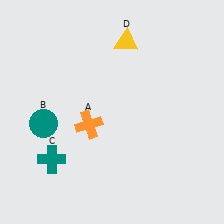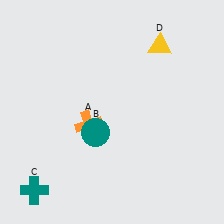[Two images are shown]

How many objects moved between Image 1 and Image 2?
3 objects moved between the two images.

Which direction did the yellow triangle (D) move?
The yellow triangle (D) moved right.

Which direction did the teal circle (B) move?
The teal circle (B) moved right.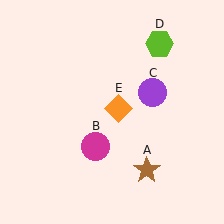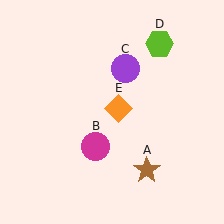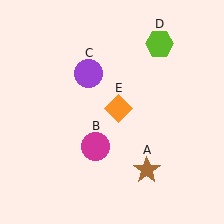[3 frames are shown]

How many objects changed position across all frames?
1 object changed position: purple circle (object C).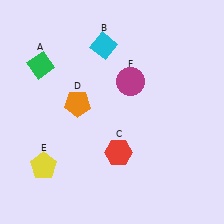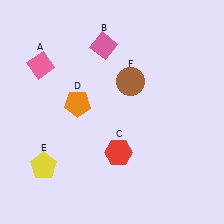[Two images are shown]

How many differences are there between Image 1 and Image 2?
There are 3 differences between the two images.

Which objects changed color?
A changed from green to pink. B changed from cyan to pink. F changed from magenta to brown.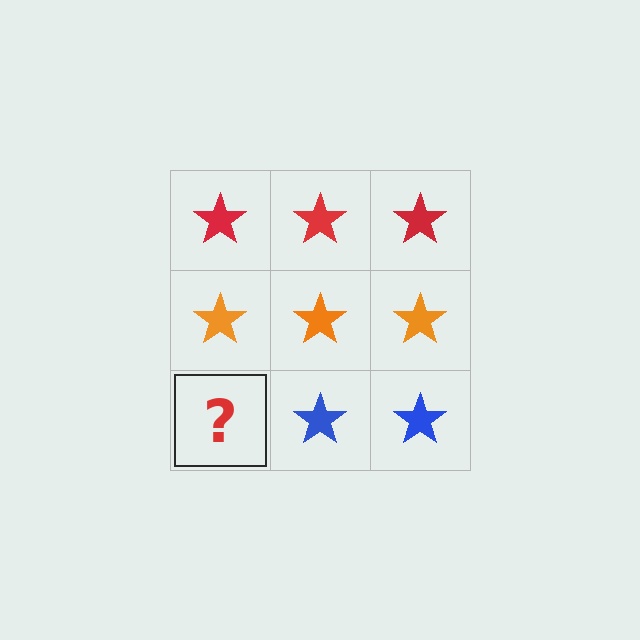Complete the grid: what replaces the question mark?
The question mark should be replaced with a blue star.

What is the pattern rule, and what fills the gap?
The rule is that each row has a consistent color. The gap should be filled with a blue star.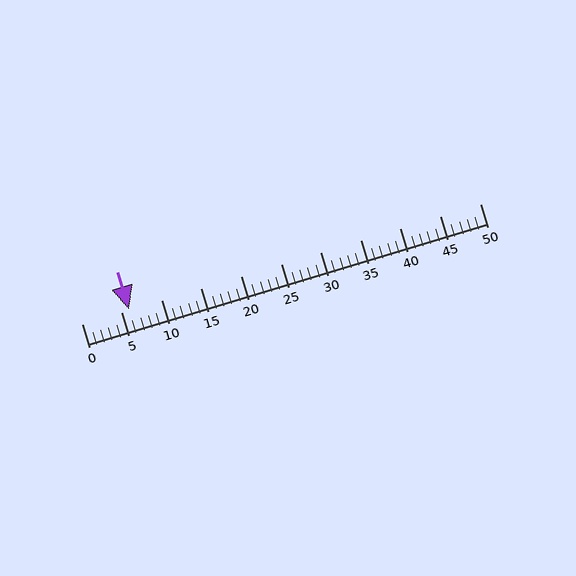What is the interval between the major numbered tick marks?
The major tick marks are spaced 5 units apart.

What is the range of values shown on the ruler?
The ruler shows values from 0 to 50.